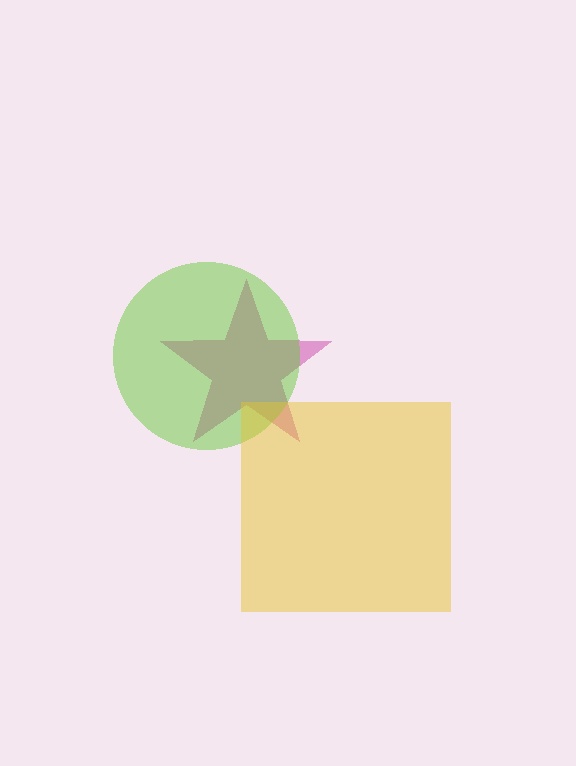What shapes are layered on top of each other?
The layered shapes are: a magenta star, a lime circle, a yellow square.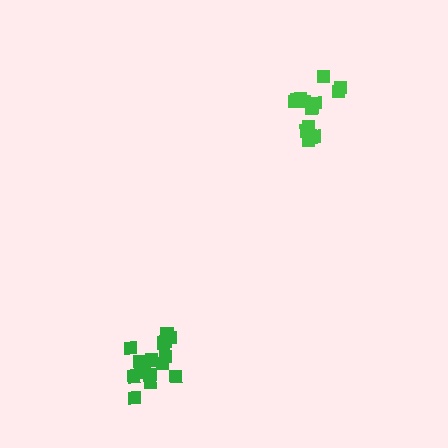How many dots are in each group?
Group 1: 14 dots, Group 2: 16 dots (30 total).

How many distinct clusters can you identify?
There are 2 distinct clusters.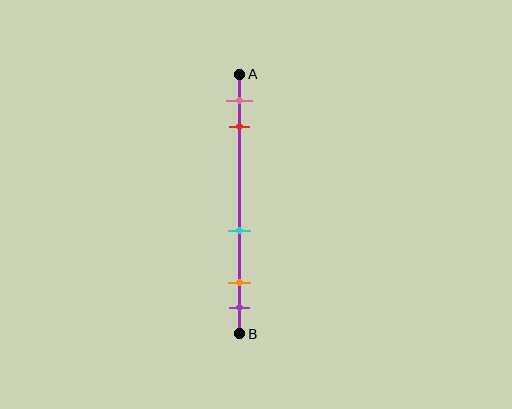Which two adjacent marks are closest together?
The orange and purple marks are the closest adjacent pair.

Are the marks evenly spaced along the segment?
No, the marks are not evenly spaced.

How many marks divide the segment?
There are 5 marks dividing the segment.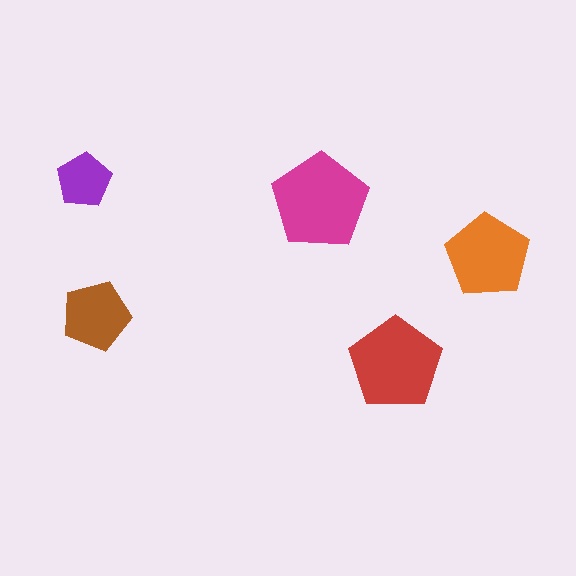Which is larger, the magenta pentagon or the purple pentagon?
The magenta one.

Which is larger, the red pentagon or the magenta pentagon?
The magenta one.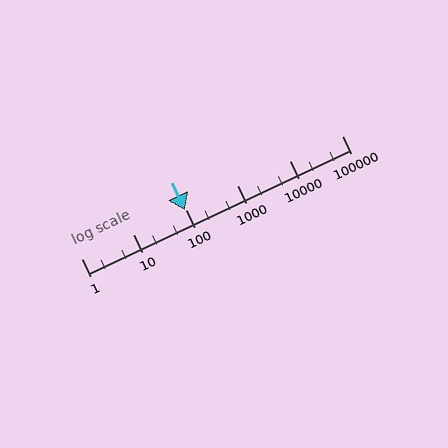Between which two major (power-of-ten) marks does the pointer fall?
The pointer is between 10 and 100.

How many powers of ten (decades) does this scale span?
The scale spans 5 decades, from 1 to 100000.